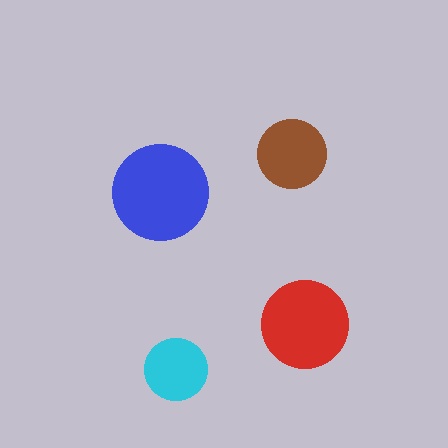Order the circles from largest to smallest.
the blue one, the red one, the brown one, the cyan one.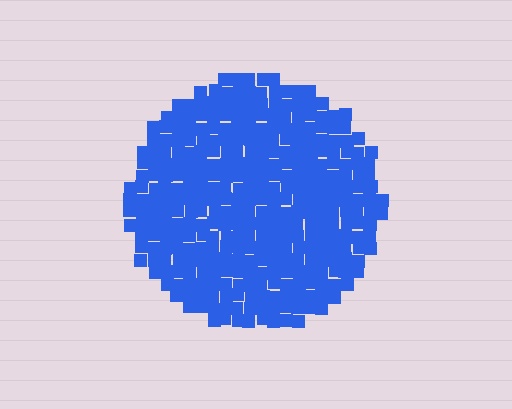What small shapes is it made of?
It is made of small squares.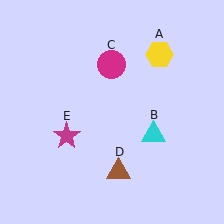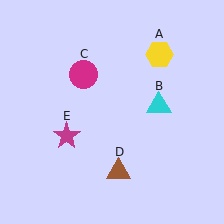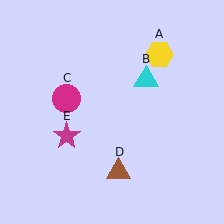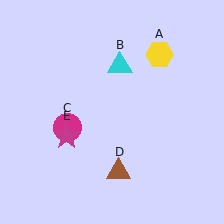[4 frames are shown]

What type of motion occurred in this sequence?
The cyan triangle (object B), magenta circle (object C) rotated counterclockwise around the center of the scene.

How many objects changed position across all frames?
2 objects changed position: cyan triangle (object B), magenta circle (object C).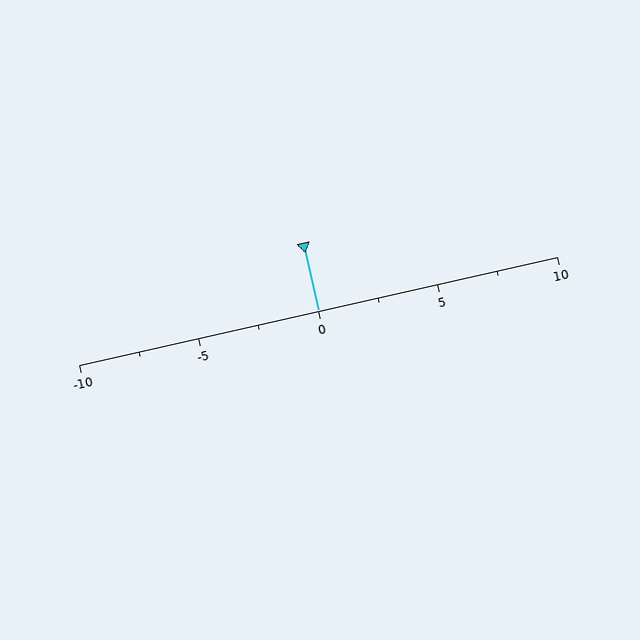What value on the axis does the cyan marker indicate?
The marker indicates approximately 0.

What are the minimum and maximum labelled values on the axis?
The axis runs from -10 to 10.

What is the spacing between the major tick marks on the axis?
The major ticks are spaced 5 apart.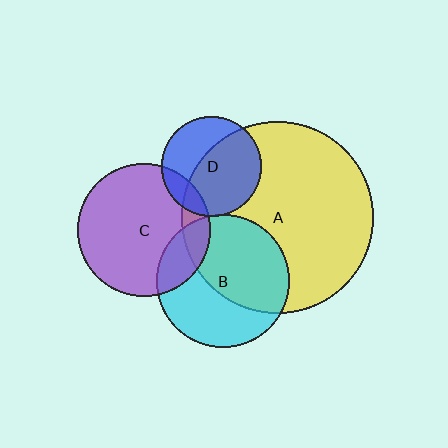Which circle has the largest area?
Circle A (yellow).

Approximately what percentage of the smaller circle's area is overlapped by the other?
Approximately 15%.